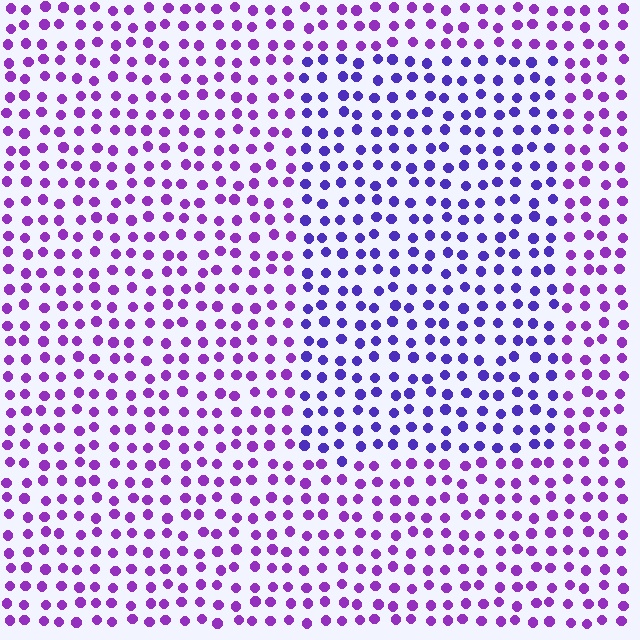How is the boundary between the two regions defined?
The boundary is defined purely by a slight shift in hue (about 30 degrees). Spacing, size, and orientation are identical on both sides.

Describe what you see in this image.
The image is filled with small purple elements in a uniform arrangement. A rectangle-shaped region is visible where the elements are tinted to a slightly different hue, forming a subtle color boundary.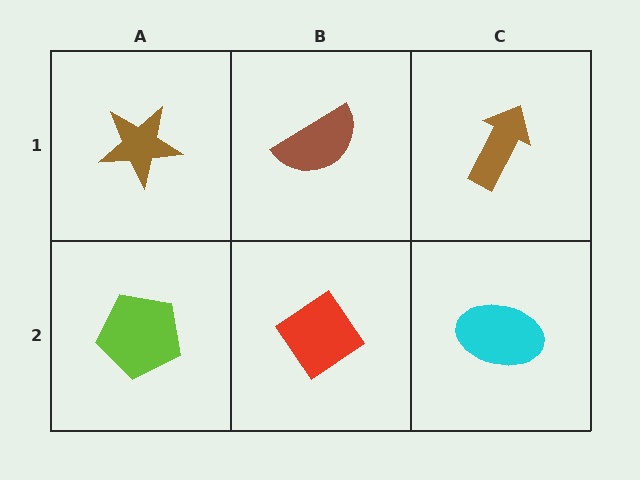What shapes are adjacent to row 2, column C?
A brown arrow (row 1, column C), a red diamond (row 2, column B).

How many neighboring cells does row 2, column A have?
2.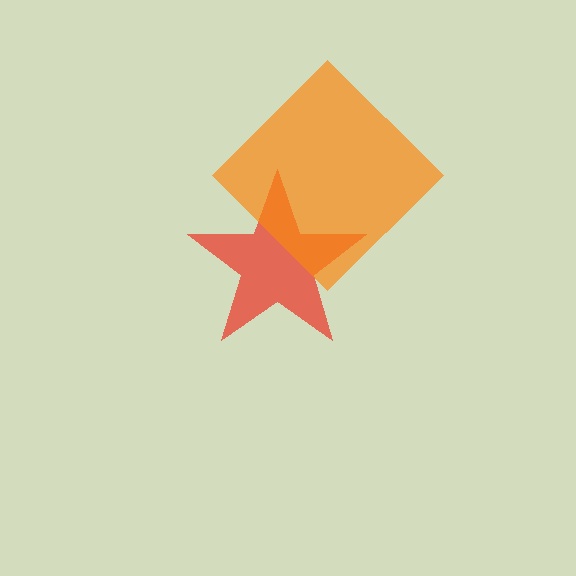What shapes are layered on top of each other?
The layered shapes are: a red star, an orange diamond.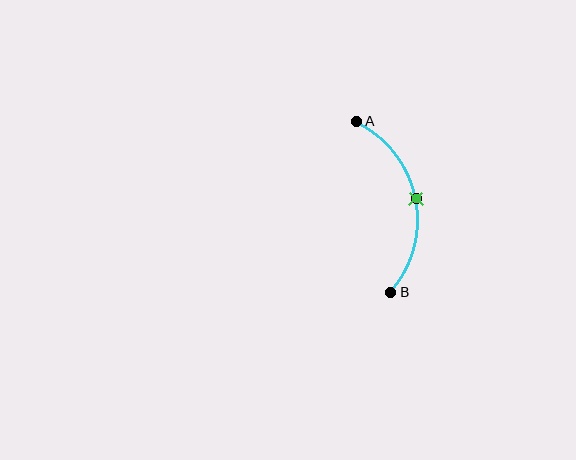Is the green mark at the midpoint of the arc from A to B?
Yes. The green mark lies on the arc at equal arc-length from both A and B — it is the arc midpoint.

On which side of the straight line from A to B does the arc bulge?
The arc bulges to the right of the straight line connecting A and B.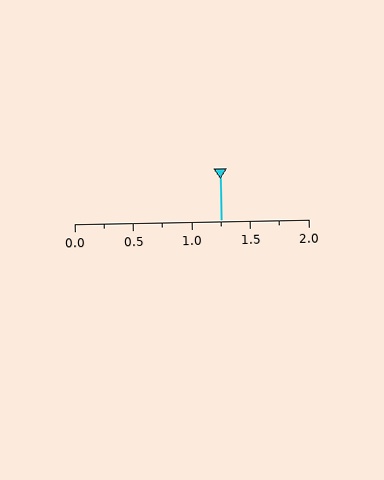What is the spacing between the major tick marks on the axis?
The major ticks are spaced 0.5 apart.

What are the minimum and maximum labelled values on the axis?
The axis runs from 0.0 to 2.0.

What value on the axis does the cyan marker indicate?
The marker indicates approximately 1.25.